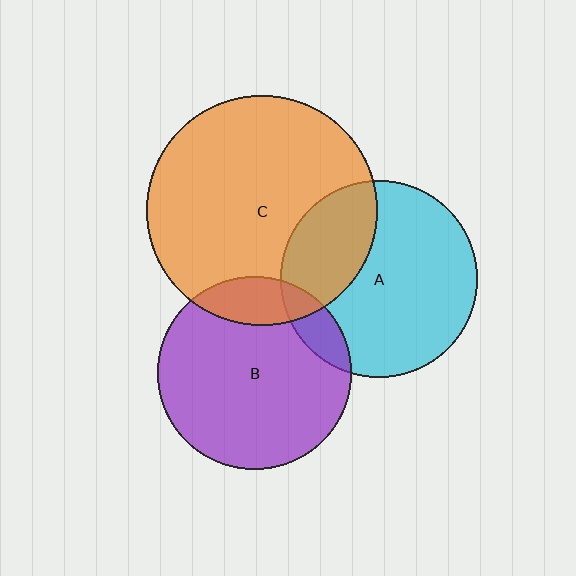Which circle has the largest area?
Circle C (orange).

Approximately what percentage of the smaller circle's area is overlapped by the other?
Approximately 30%.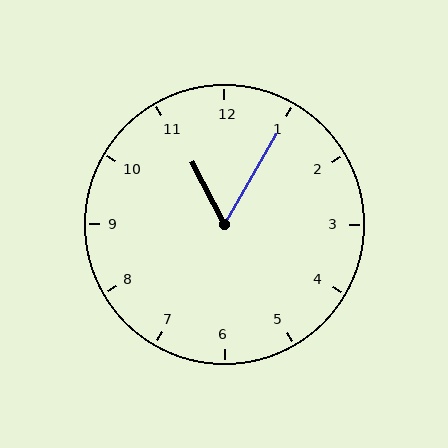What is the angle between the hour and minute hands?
Approximately 58 degrees.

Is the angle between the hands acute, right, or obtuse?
It is acute.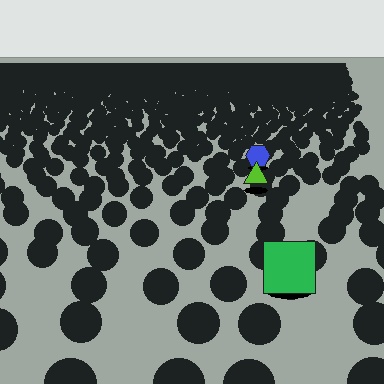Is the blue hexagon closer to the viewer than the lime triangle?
No. The lime triangle is closer — you can tell from the texture gradient: the ground texture is coarser near it.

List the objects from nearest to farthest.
From nearest to farthest: the green square, the lime triangle, the blue hexagon.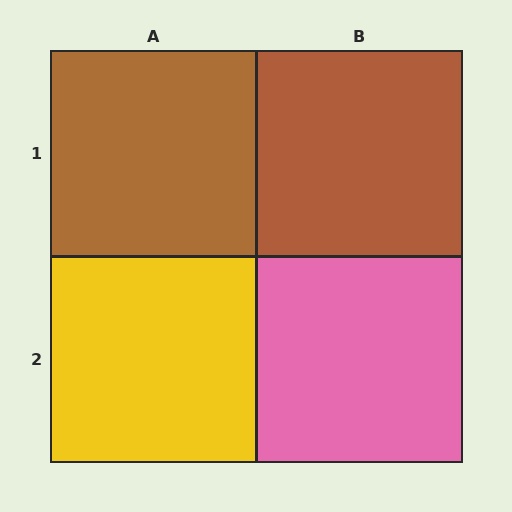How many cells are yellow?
1 cell is yellow.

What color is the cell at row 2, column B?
Pink.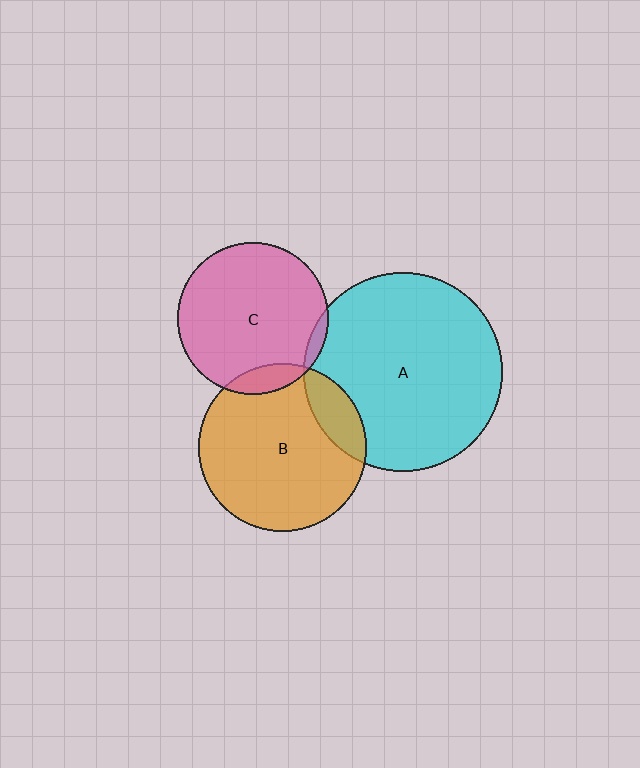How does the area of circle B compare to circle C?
Approximately 1.2 times.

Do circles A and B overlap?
Yes.